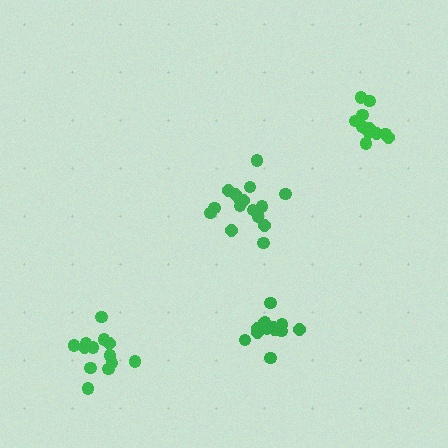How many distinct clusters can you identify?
There are 4 distinct clusters.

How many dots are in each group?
Group 1: 14 dots, Group 2: 13 dots, Group 3: 17 dots, Group 4: 13 dots (57 total).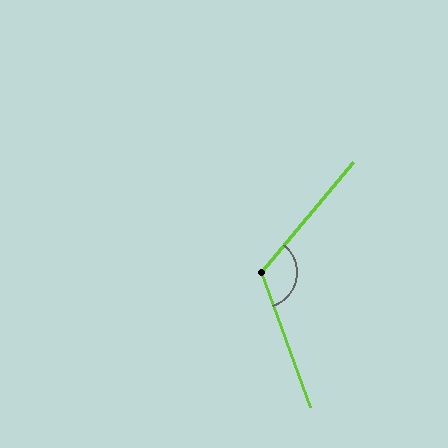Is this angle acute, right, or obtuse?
It is obtuse.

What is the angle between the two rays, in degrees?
Approximately 120 degrees.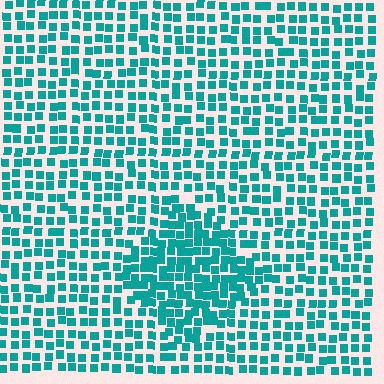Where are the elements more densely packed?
The elements are more densely packed inside the diamond boundary.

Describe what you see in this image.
The image contains small teal elements arranged at two different densities. A diamond-shaped region is visible where the elements are more densely packed than the surrounding area.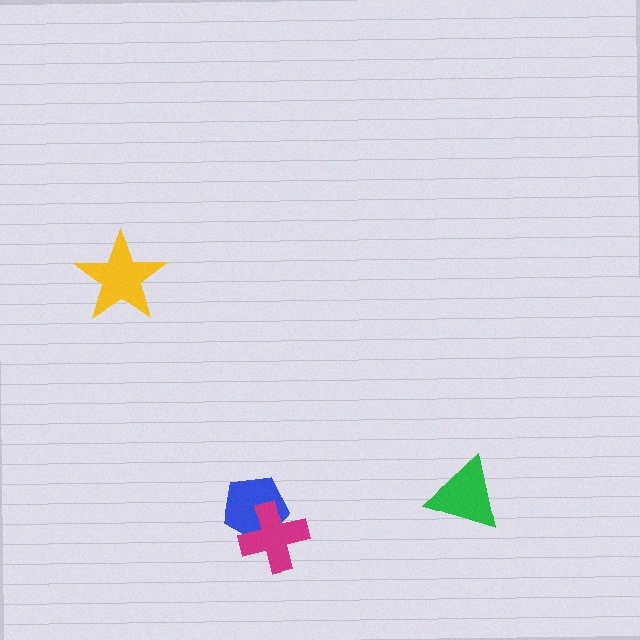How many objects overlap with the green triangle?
0 objects overlap with the green triangle.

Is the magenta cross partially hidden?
No, no other shape covers it.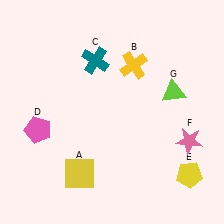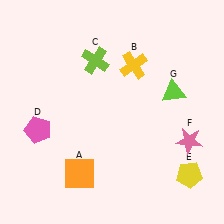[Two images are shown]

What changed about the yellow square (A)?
In Image 1, A is yellow. In Image 2, it changed to orange.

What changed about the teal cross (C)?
In Image 1, C is teal. In Image 2, it changed to lime.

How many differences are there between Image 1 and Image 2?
There are 2 differences between the two images.